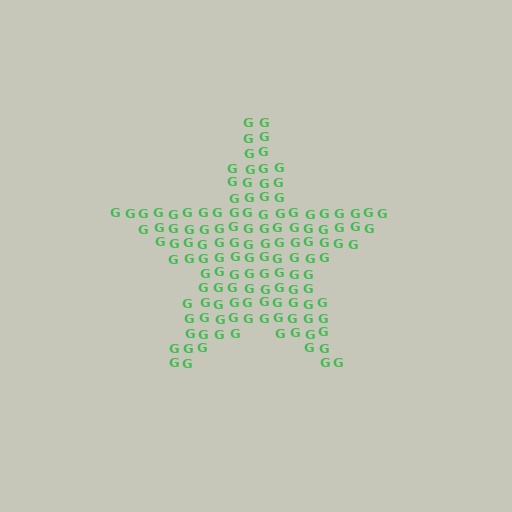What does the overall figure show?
The overall figure shows a star.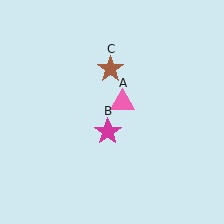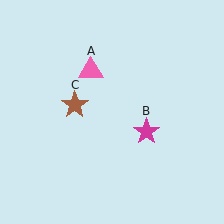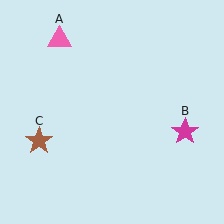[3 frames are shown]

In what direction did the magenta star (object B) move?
The magenta star (object B) moved right.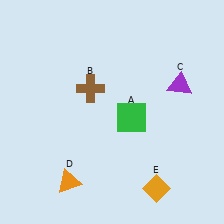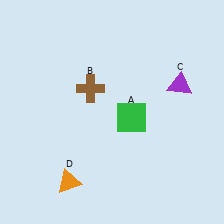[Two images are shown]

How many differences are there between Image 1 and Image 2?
There is 1 difference between the two images.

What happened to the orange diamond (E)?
The orange diamond (E) was removed in Image 2. It was in the bottom-right area of Image 1.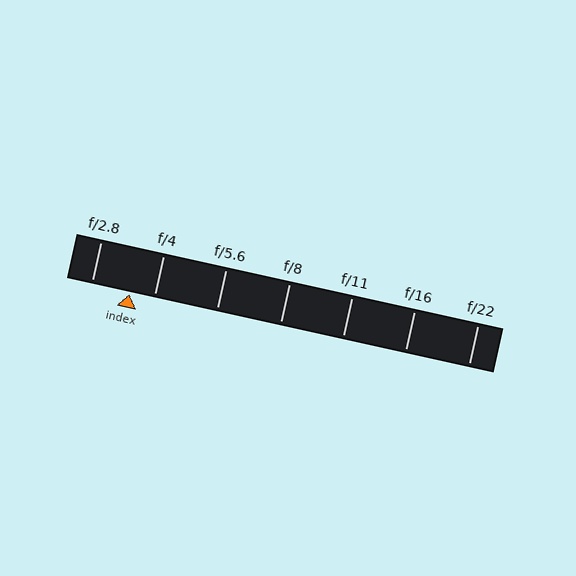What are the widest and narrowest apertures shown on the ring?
The widest aperture shown is f/2.8 and the narrowest is f/22.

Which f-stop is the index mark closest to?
The index mark is closest to f/4.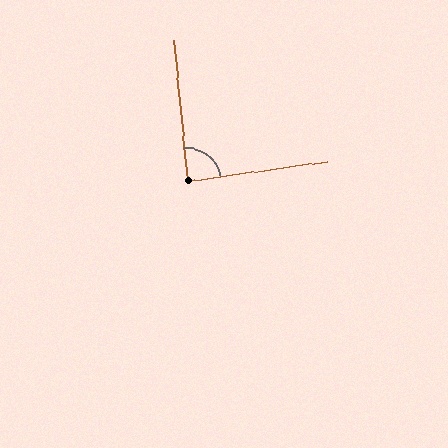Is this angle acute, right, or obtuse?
It is approximately a right angle.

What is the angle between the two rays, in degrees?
Approximately 87 degrees.